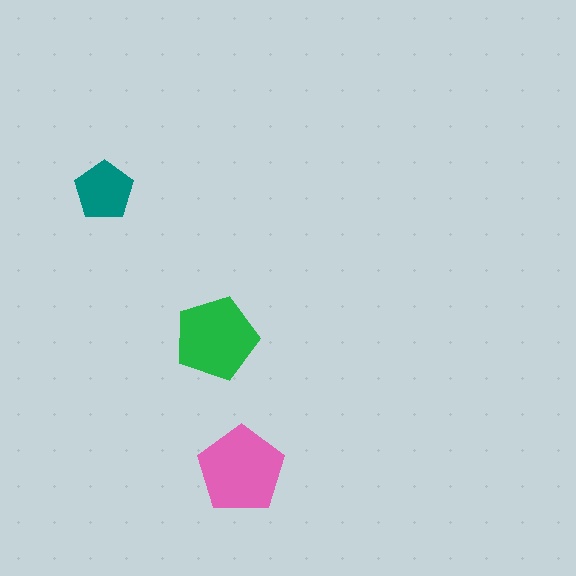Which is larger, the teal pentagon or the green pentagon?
The green one.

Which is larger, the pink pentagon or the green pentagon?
The pink one.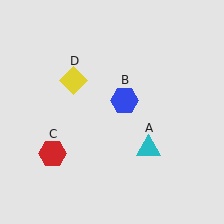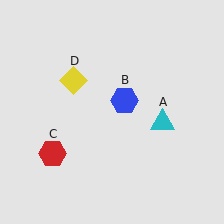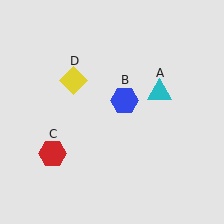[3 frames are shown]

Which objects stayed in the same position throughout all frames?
Blue hexagon (object B) and red hexagon (object C) and yellow diamond (object D) remained stationary.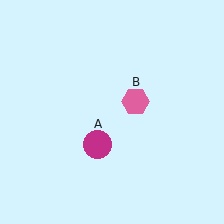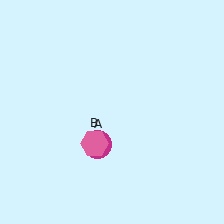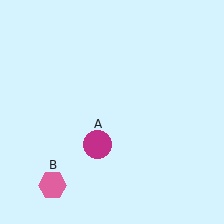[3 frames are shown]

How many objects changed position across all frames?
1 object changed position: pink hexagon (object B).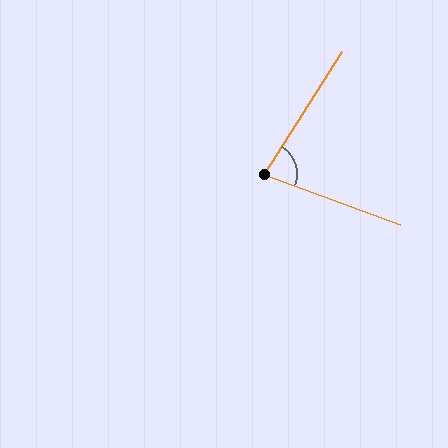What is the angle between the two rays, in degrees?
Approximately 78 degrees.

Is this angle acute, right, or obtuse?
It is acute.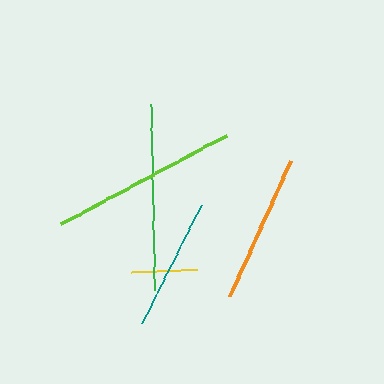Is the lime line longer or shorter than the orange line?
The lime line is longer than the orange line.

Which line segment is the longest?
The lime line is the longest at approximately 188 pixels.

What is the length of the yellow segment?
The yellow segment is approximately 66 pixels long.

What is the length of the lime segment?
The lime segment is approximately 188 pixels long.